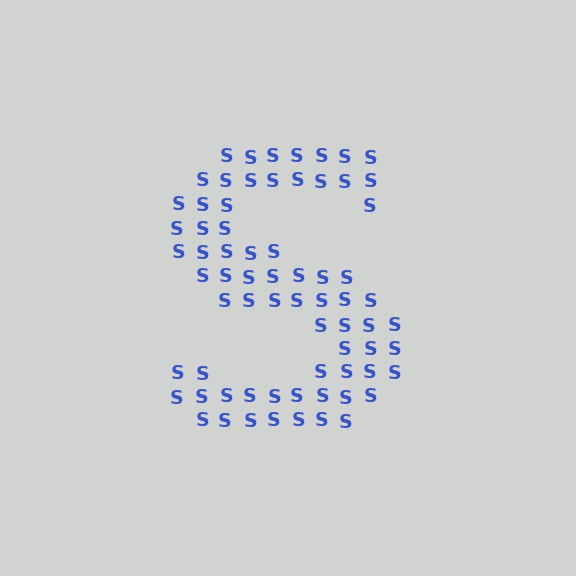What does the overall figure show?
The overall figure shows the letter S.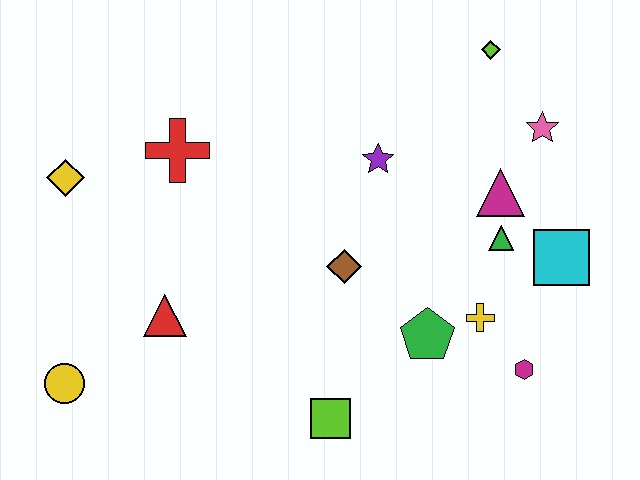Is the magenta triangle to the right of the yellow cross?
Yes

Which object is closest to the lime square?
The green pentagon is closest to the lime square.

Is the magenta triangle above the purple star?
No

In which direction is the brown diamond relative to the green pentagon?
The brown diamond is to the left of the green pentagon.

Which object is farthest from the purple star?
The yellow circle is farthest from the purple star.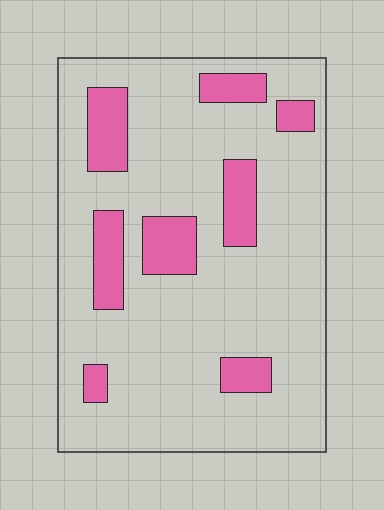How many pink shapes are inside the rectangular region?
8.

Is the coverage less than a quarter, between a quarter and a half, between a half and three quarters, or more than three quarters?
Less than a quarter.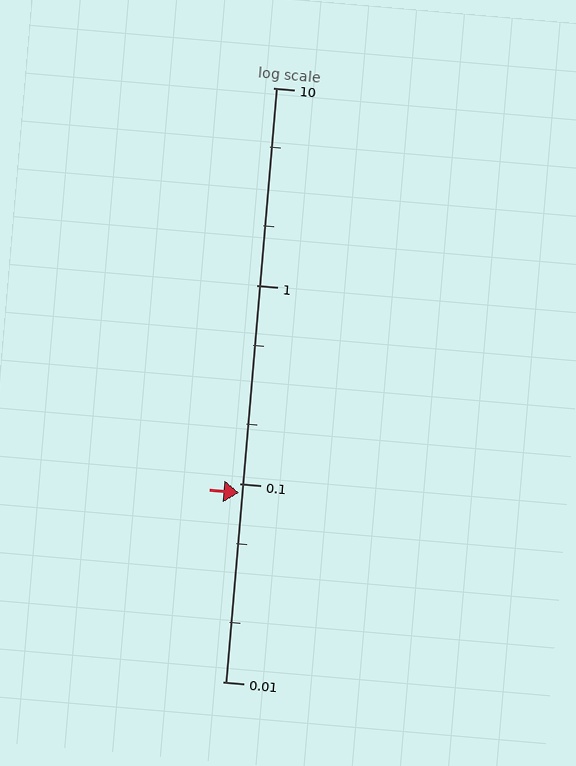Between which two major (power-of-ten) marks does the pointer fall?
The pointer is between 0.01 and 0.1.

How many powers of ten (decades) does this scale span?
The scale spans 3 decades, from 0.01 to 10.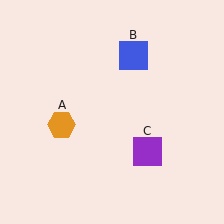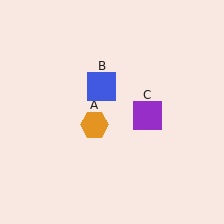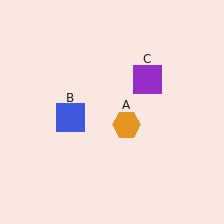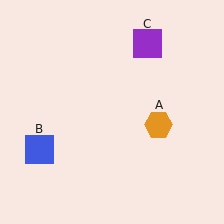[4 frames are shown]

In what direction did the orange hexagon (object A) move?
The orange hexagon (object A) moved right.